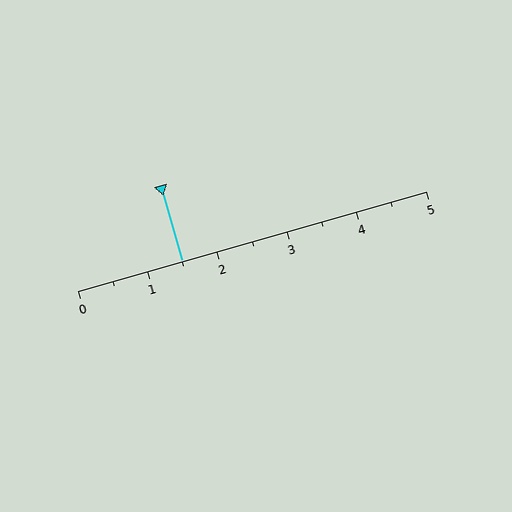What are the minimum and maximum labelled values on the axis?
The axis runs from 0 to 5.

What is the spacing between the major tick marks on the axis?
The major ticks are spaced 1 apart.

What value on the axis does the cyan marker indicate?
The marker indicates approximately 1.5.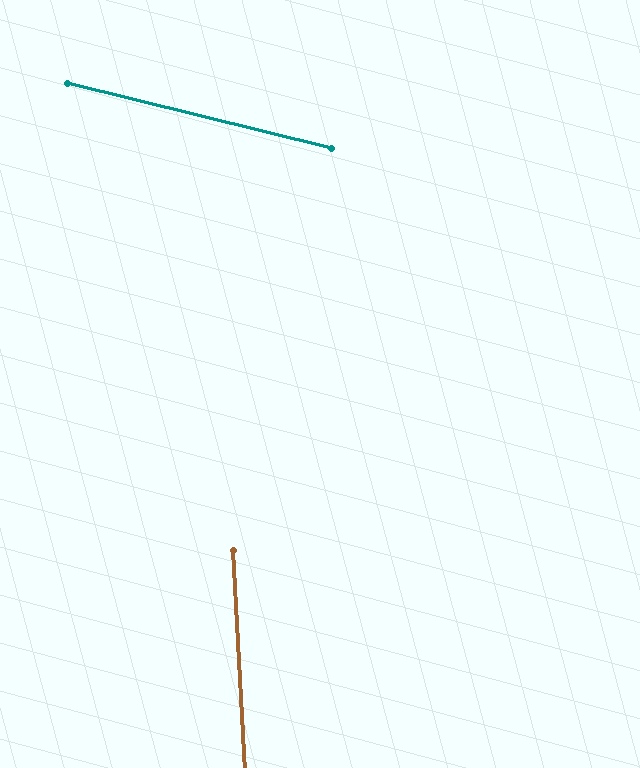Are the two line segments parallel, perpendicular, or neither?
Neither parallel nor perpendicular — they differ by about 73°.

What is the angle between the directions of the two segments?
Approximately 73 degrees.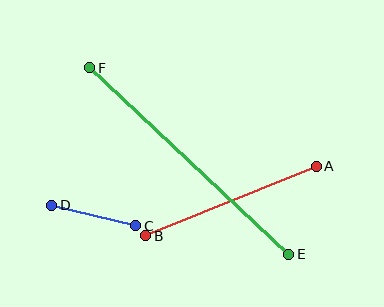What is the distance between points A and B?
The distance is approximately 184 pixels.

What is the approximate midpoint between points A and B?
The midpoint is at approximately (231, 201) pixels.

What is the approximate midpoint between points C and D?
The midpoint is at approximately (94, 215) pixels.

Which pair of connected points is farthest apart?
Points E and F are farthest apart.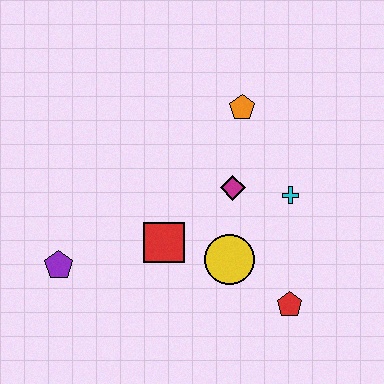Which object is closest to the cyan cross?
The magenta diamond is closest to the cyan cross.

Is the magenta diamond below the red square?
No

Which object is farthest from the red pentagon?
The purple pentagon is farthest from the red pentagon.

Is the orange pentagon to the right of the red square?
Yes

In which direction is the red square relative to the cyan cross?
The red square is to the left of the cyan cross.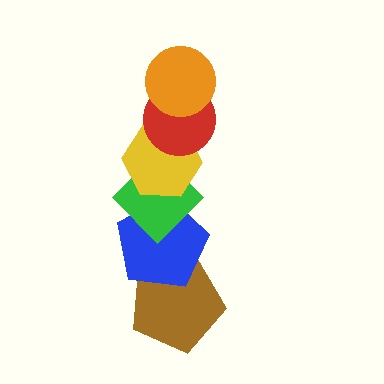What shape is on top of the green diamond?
The yellow hexagon is on top of the green diamond.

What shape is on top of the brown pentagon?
The blue pentagon is on top of the brown pentagon.